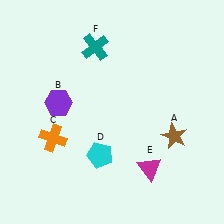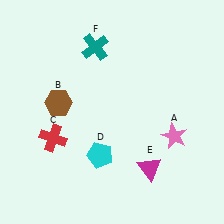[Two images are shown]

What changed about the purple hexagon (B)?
In Image 1, B is purple. In Image 2, it changed to brown.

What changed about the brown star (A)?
In Image 1, A is brown. In Image 2, it changed to pink.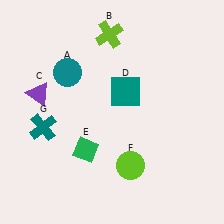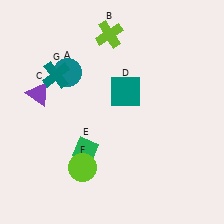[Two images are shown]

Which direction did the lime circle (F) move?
The lime circle (F) moved left.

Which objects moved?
The objects that moved are: the lime circle (F), the teal cross (G).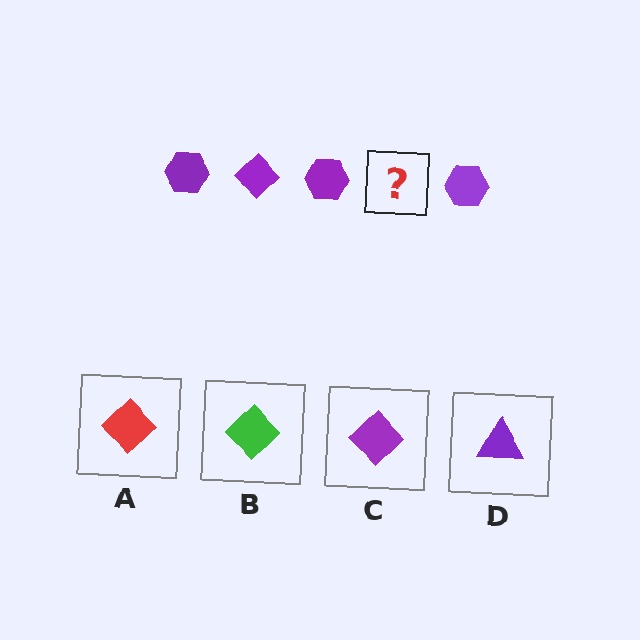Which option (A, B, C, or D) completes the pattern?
C.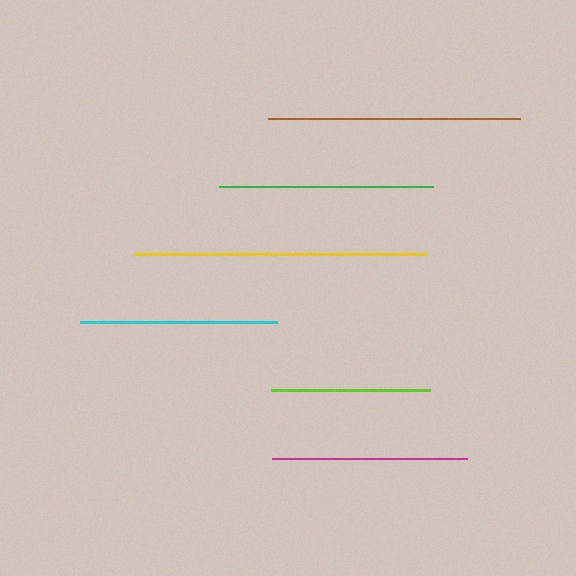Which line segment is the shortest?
The lime line is the shortest at approximately 159 pixels.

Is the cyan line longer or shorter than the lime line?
The cyan line is longer than the lime line.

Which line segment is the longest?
The yellow line is the longest at approximately 293 pixels.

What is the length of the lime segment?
The lime segment is approximately 159 pixels long.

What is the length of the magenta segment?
The magenta segment is approximately 194 pixels long.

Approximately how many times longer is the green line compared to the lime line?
The green line is approximately 1.3 times the length of the lime line.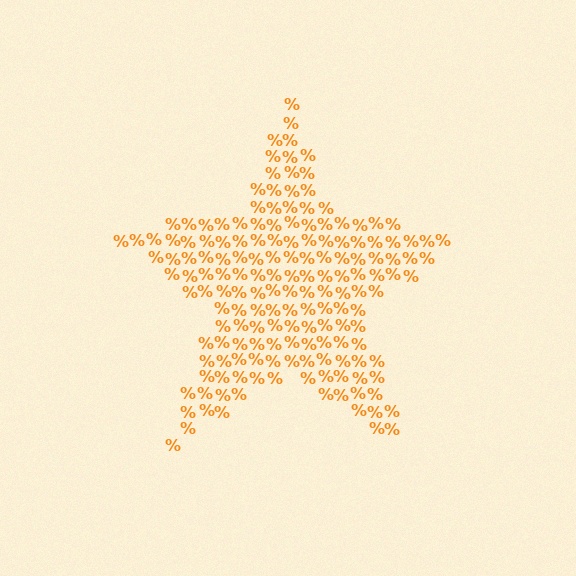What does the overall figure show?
The overall figure shows a star.